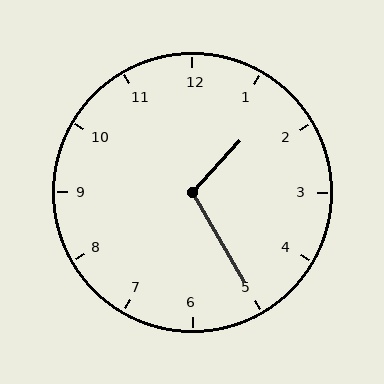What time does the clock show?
1:25.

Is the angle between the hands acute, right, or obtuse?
It is obtuse.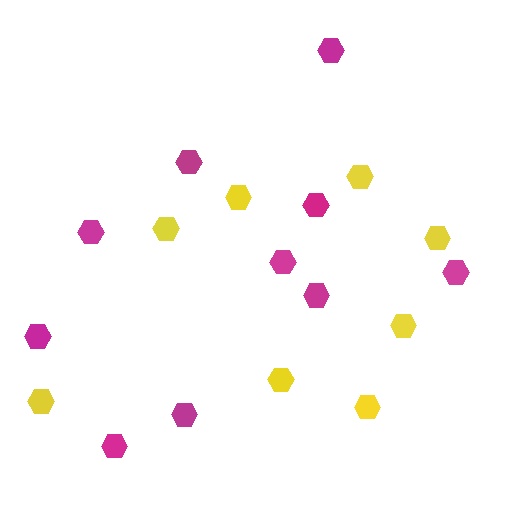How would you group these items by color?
There are 2 groups: one group of yellow hexagons (8) and one group of magenta hexagons (10).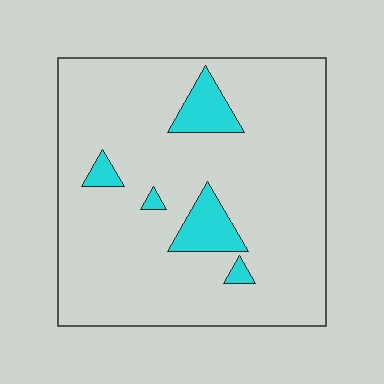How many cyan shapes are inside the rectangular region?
5.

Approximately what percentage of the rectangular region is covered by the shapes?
Approximately 10%.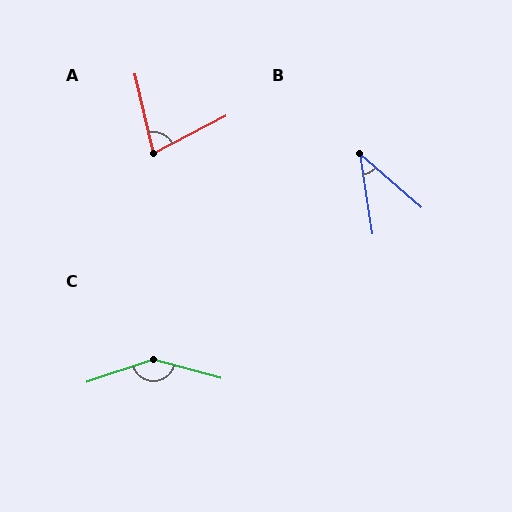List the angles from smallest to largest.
B (41°), A (76°), C (146°).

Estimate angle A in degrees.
Approximately 76 degrees.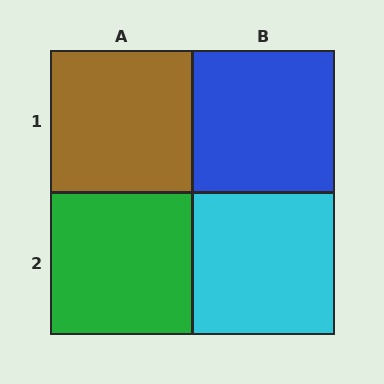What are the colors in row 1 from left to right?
Brown, blue.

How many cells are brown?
1 cell is brown.